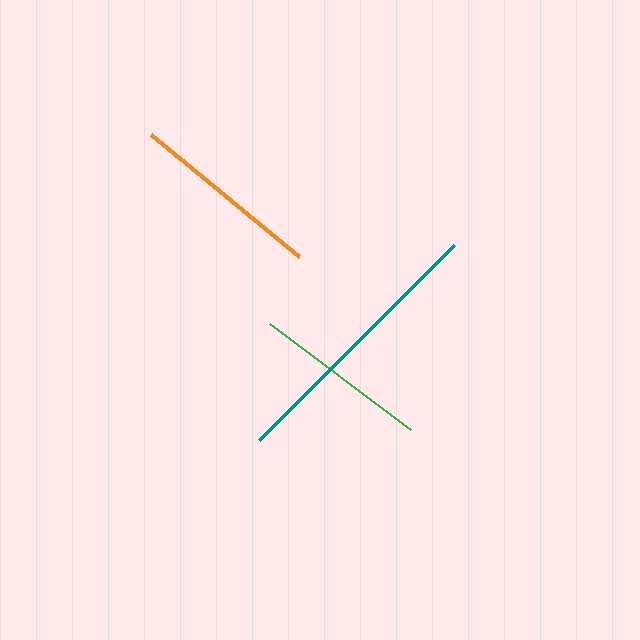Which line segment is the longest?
The teal line is the longest at approximately 276 pixels.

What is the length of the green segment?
The green segment is approximately 176 pixels long.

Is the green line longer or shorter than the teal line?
The teal line is longer than the green line.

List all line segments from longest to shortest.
From longest to shortest: teal, orange, green.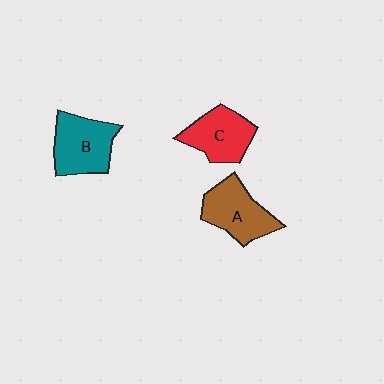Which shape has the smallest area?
Shape C (red).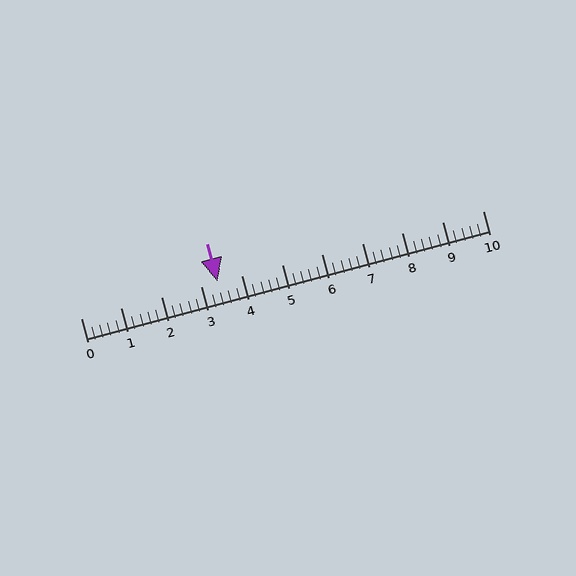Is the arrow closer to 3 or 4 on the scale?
The arrow is closer to 3.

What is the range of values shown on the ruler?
The ruler shows values from 0 to 10.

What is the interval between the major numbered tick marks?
The major tick marks are spaced 1 units apart.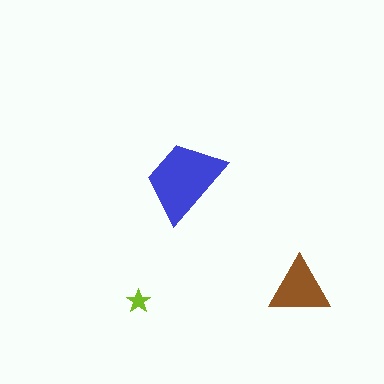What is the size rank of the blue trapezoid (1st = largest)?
1st.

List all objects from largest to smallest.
The blue trapezoid, the brown triangle, the lime star.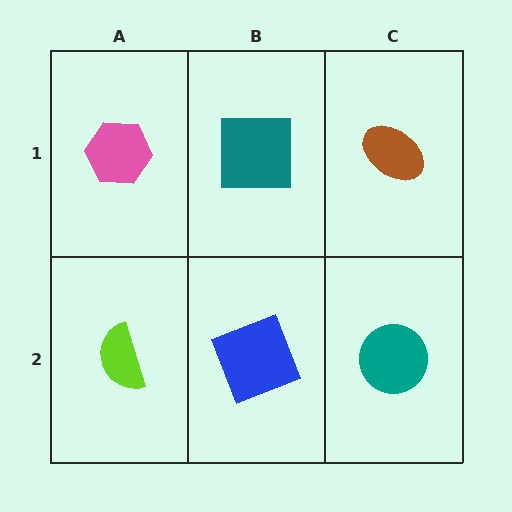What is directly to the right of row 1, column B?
A brown ellipse.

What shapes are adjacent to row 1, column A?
A lime semicircle (row 2, column A), a teal square (row 1, column B).